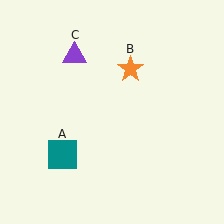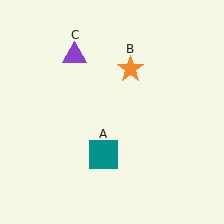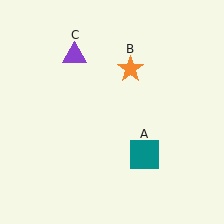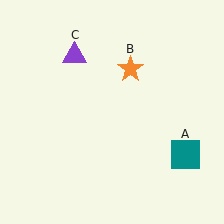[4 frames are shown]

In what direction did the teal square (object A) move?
The teal square (object A) moved right.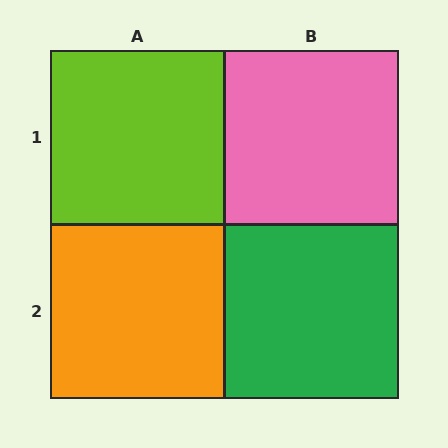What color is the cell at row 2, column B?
Green.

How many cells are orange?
1 cell is orange.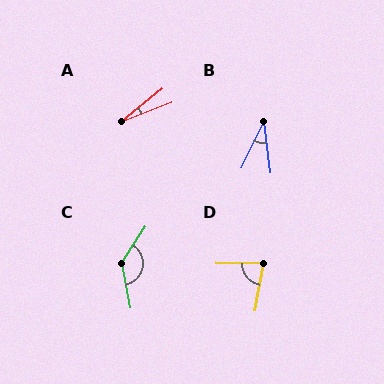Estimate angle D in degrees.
Approximately 81 degrees.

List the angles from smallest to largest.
A (18°), B (33°), D (81°), C (136°).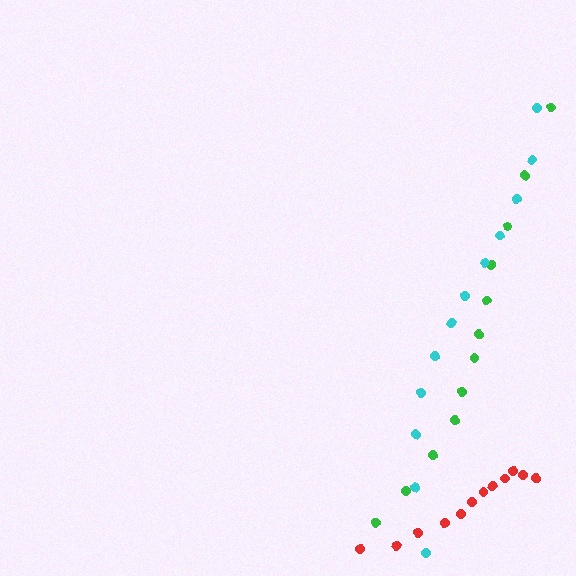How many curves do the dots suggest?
There are 3 distinct paths.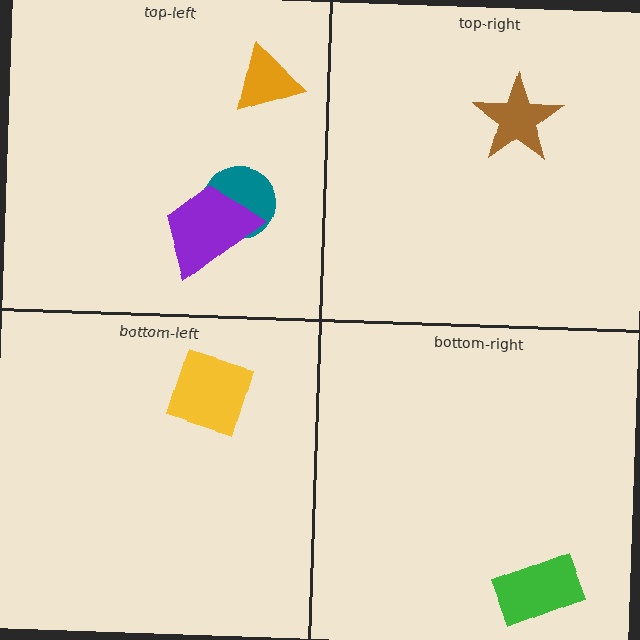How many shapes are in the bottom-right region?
1.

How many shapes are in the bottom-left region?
1.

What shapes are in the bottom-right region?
The green rectangle.